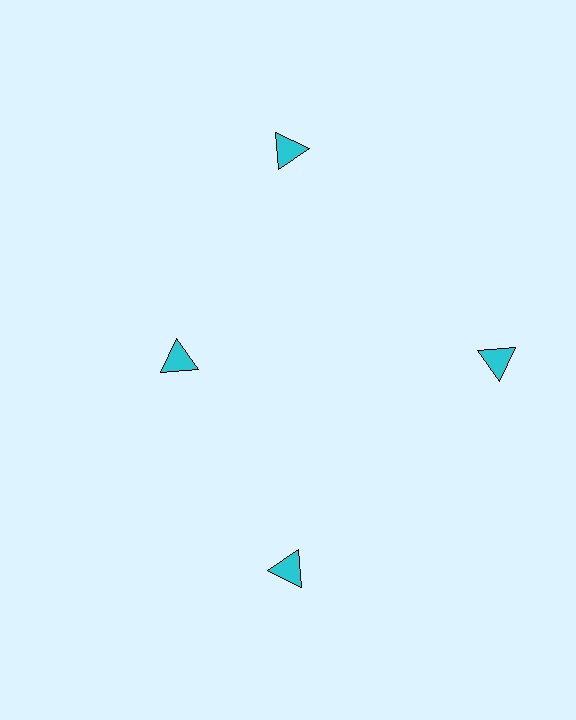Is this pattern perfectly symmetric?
No. The 4 cyan triangles are arranged in a ring, but one element near the 9 o'clock position is pulled inward toward the center, breaking the 4-fold rotational symmetry.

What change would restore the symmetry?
The symmetry would be restored by moving it outward, back onto the ring so that all 4 triangles sit at equal angles and equal distance from the center.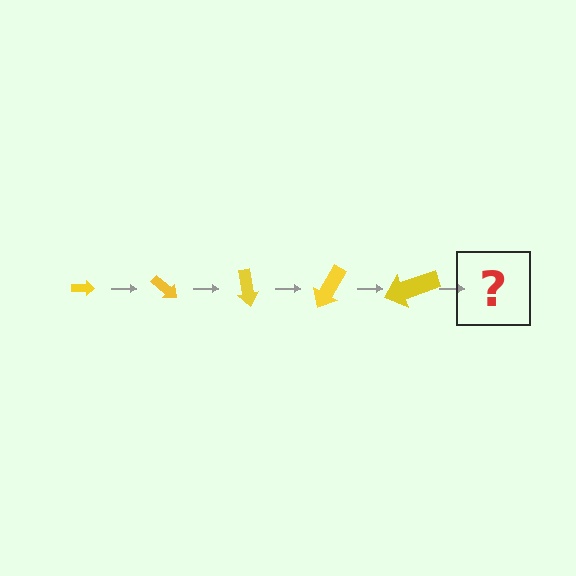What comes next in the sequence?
The next element should be an arrow, larger than the previous one and rotated 200 degrees from the start.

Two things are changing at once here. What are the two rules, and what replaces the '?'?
The two rules are that the arrow grows larger each step and it rotates 40 degrees each step. The '?' should be an arrow, larger than the previous one and rotated 200 degrees from the start.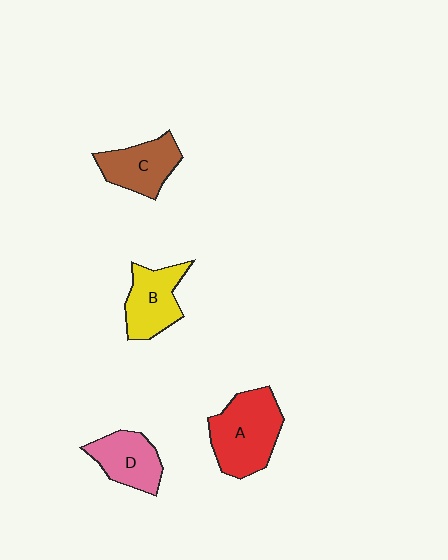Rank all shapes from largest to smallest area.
From largest to smallest: A (red), B (yellow), C (brown), D (pink).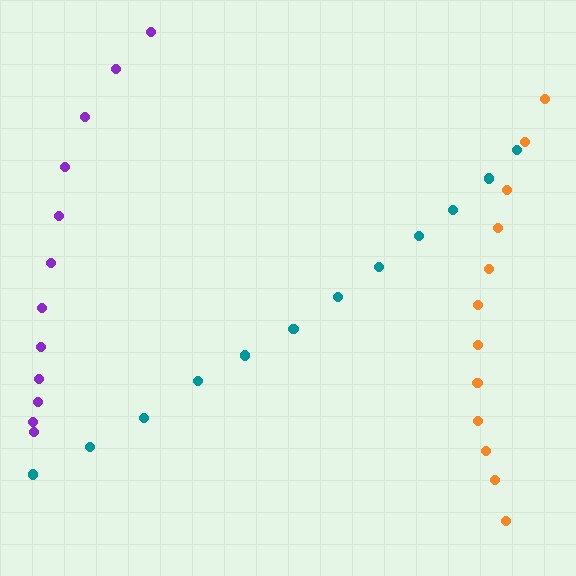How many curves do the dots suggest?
There are 3 distinct paths.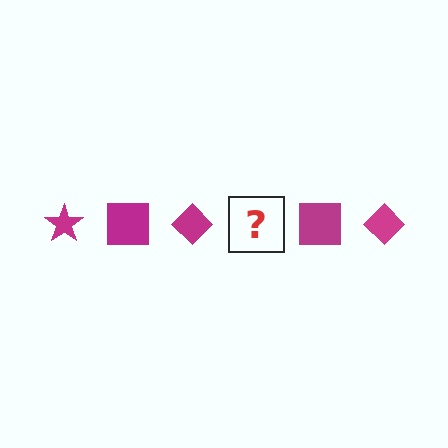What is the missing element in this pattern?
The missing element is a magenta star.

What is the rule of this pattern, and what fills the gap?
The rule is that the pattern cycles through star, square, diamond shapes in magenta. The gap should be filled with a magenta star.